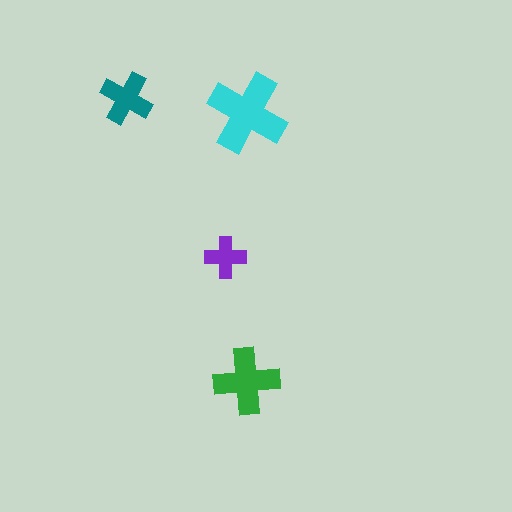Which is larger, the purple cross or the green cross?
The green one.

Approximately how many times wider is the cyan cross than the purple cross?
About 2 times wider.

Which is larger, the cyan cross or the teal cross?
The cyan one.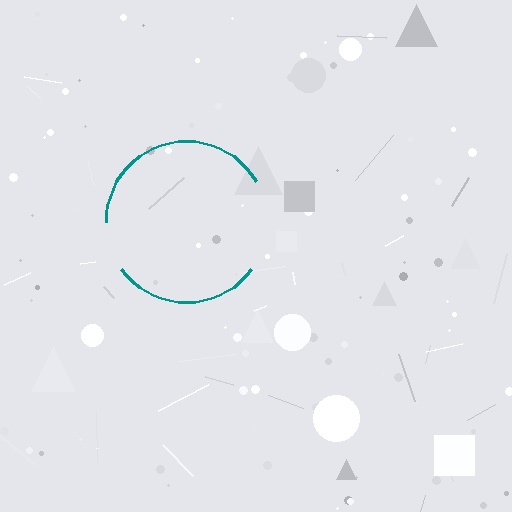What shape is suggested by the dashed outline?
The dashed outline suggests a circle.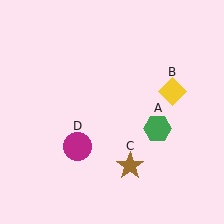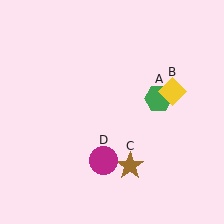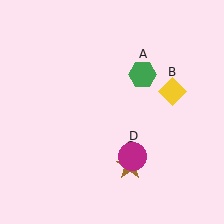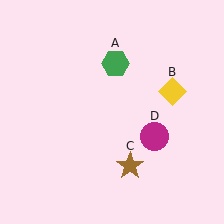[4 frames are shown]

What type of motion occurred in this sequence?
The green hexagon (object A), magenta circle (object D) rotated counterclockwise around the center of the scene.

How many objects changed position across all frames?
2 objects changed position: green hexagon (object A), magenta circle (object D).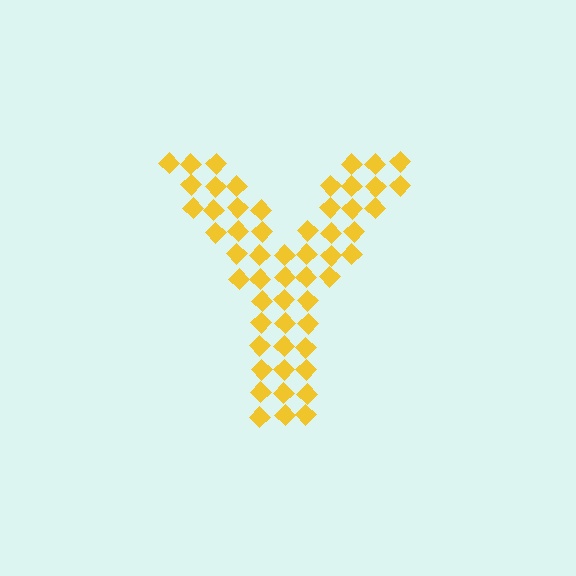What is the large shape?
The large shape is the letter Y.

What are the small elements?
The small elements are diamonds.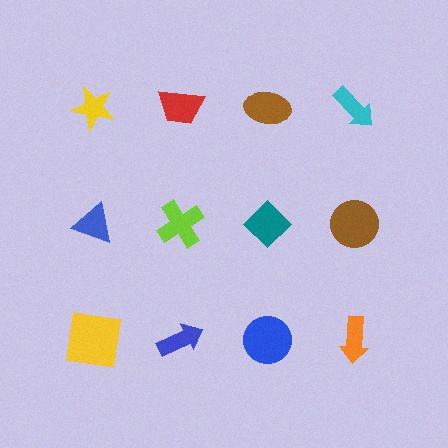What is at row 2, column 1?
A blue triangle.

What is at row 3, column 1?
A yellow square.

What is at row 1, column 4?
A cyan arrow.